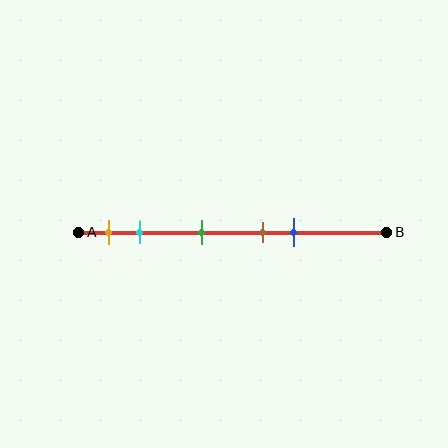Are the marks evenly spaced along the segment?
No, the marks are not evenly spaced.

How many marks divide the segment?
There are 5 marks dividing the segment.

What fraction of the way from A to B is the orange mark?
The orange mark is approximately 10% (0.1) of the way from A to B.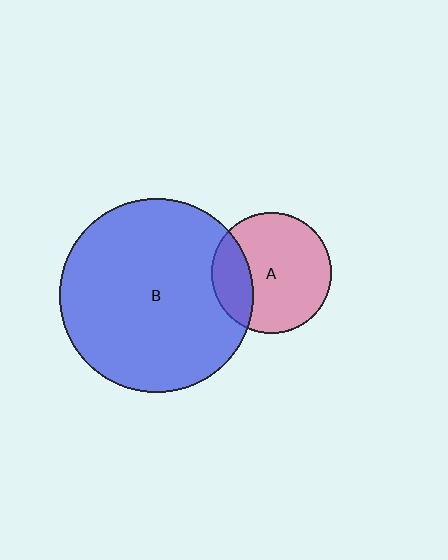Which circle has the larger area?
Circle B (blue).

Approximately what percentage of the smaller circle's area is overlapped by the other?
Approximately 25%.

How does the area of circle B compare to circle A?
Approximately 2.6 times.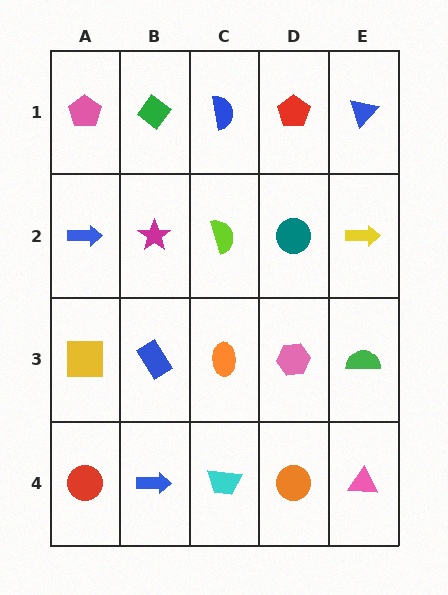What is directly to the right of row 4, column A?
A blue arrow.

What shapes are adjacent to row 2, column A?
A pink pentagon (row 1, column A), a yellow square (row 3, column A), a magenta star (row 2, column B).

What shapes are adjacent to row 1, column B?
A magenta star (row 2, column B), a pink pentagon (row 1, column A), a blue semicircle (row 1, column C).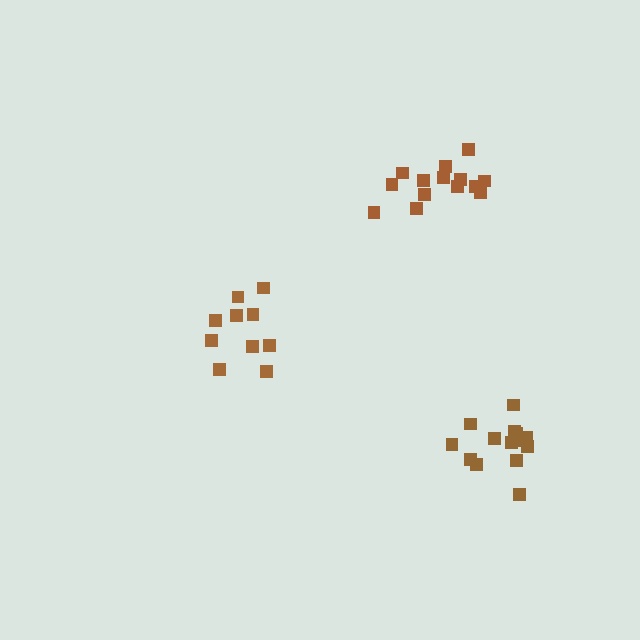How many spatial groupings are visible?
There are 3 spatial groupings.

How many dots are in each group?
Group 1: 10 dots, Group 2: 14 dots, Group 3: 14 dots (38 total).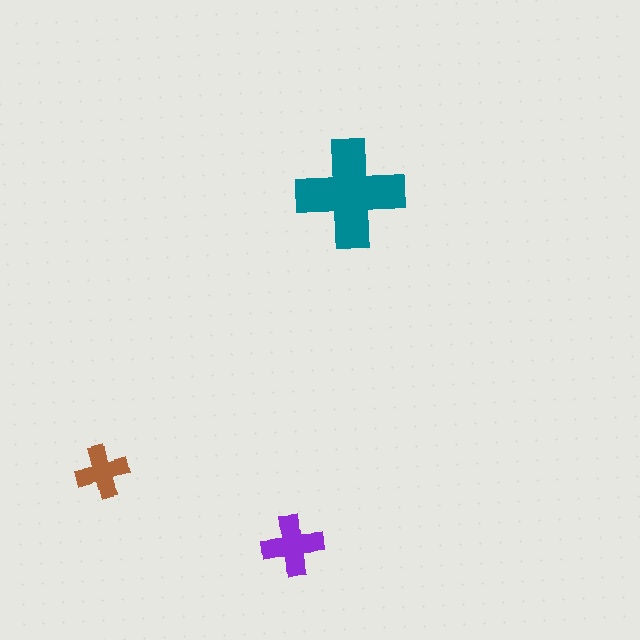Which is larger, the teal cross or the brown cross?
The teal one.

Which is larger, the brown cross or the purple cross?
The purple one.